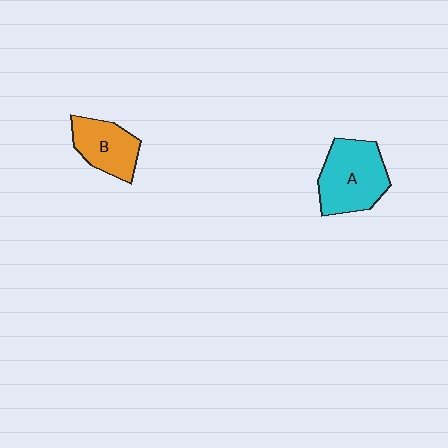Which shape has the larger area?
Shape A (cyan).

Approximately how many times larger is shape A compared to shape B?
Approximately 1.4 times.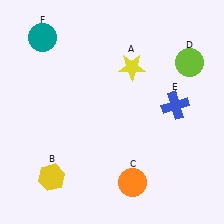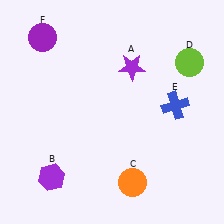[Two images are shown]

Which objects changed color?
A changed from yellow to purple. B changed from yellow to purple. F changed from teal to purple.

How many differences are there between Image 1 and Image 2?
There are 3 differences between the two images.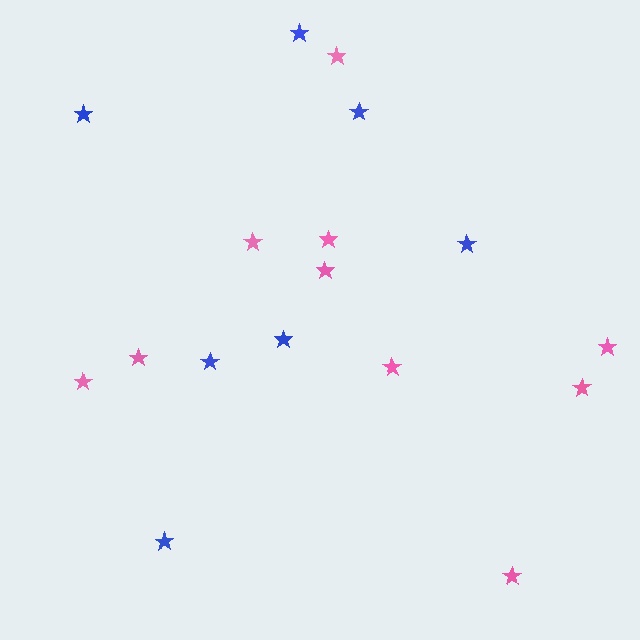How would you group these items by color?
There are 2 groups: one group of blue stars (7) and one group of pink stars (10).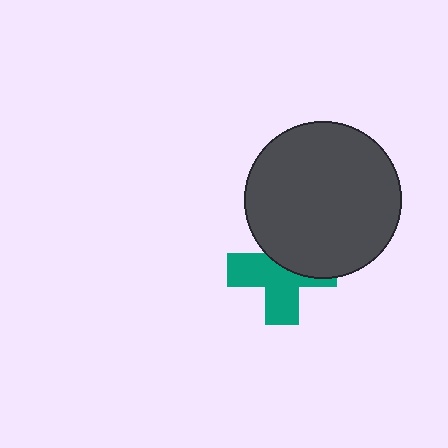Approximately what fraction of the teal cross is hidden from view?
Roughly 42% of the teal cross is hidden behind the dark gray circle.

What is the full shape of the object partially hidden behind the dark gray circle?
The partially hidden object is a teal cross.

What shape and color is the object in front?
The object in front is a dark gray circle.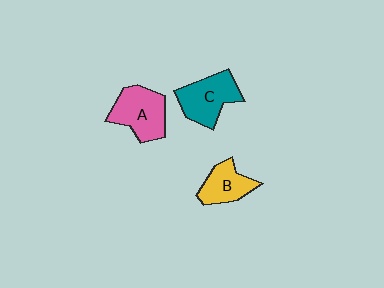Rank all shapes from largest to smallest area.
From largest to smallest: A (pink), C (teal), B (yellow).